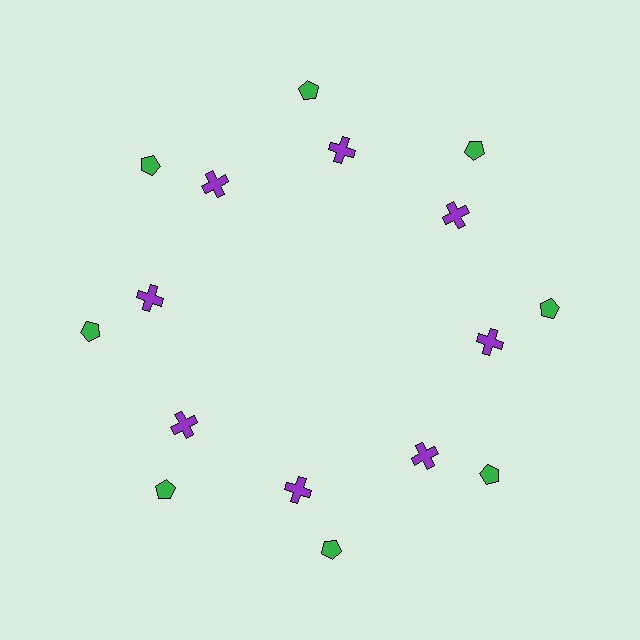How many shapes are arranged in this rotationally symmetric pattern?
There are 16 shapes, arranged in 8 groups of 2.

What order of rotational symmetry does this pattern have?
This pattern has 8-fold rotational symmetry.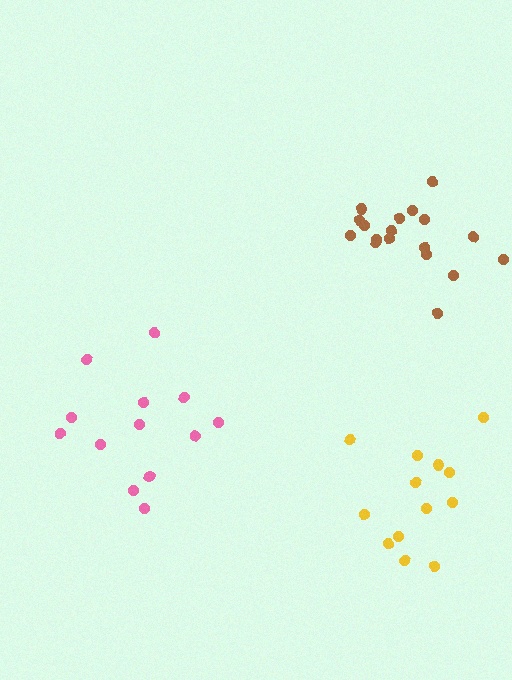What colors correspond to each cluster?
The clusters are colored: pink, brown, yellow.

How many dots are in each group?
Group 1: 13 dots, Group 2: 18 dots, Group 3: 13 dots (44 total).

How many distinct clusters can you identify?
There are 3 distinct clusters.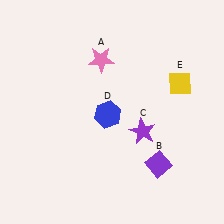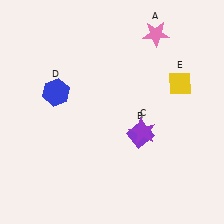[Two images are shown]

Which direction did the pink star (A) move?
The pink star (A) moved right.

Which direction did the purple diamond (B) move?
The purple diamond (B) moved up.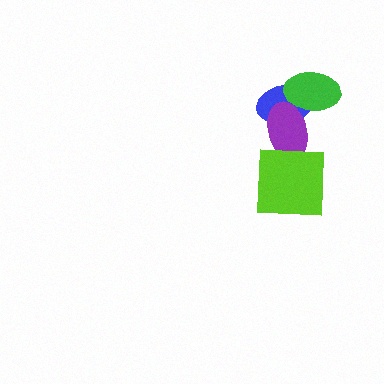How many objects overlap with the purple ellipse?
3 objects overlap with the purple ellipse.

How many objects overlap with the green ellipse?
2 objects overlap with the green ellipse.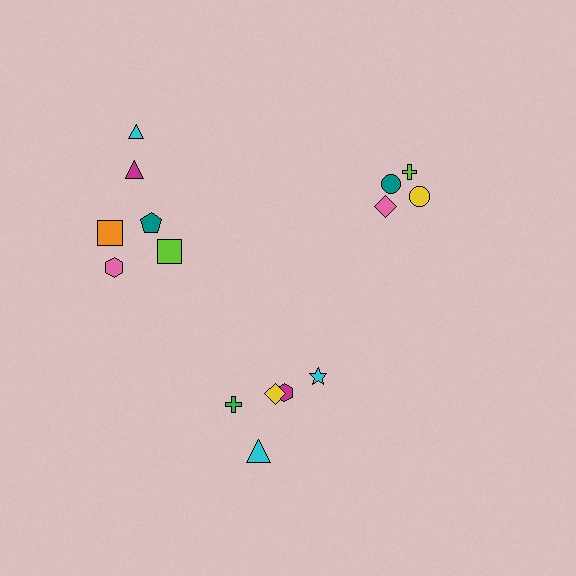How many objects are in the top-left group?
There are 6 objects.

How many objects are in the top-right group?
There are 4 objects.